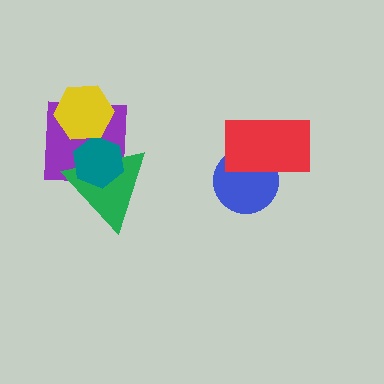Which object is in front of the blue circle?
The red rectangle is in front of the blue circle.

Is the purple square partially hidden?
Yes, it is partially covered by another shape.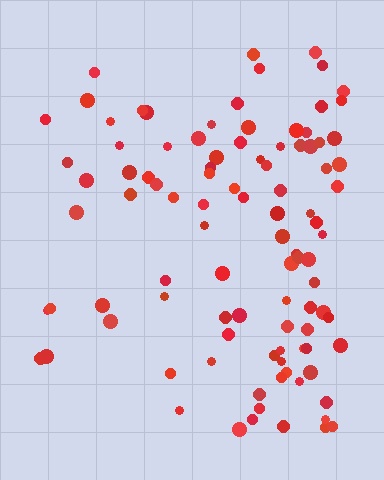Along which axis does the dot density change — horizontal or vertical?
Horizontal.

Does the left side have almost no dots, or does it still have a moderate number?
Still a moderate number, just noticeably fewer than the right.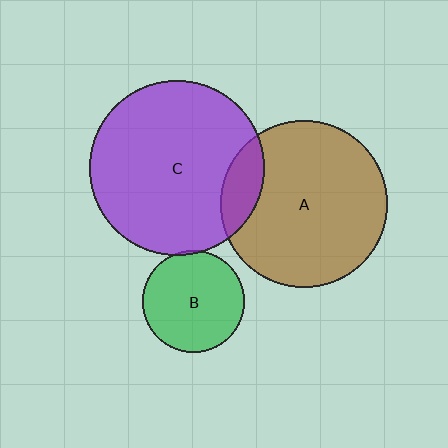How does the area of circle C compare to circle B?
Approximately 3.0 times.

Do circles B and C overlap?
Yes.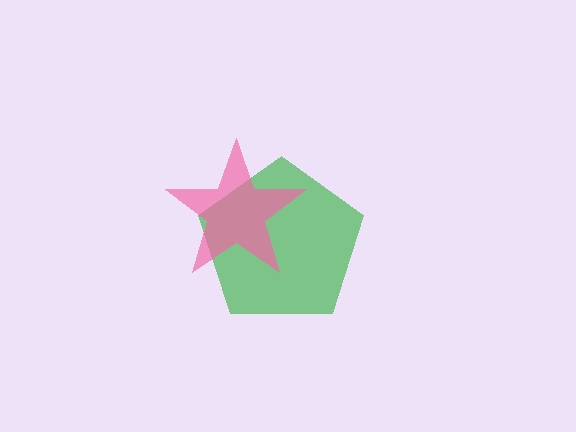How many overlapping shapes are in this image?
There are 2 overlapping shapes in the image.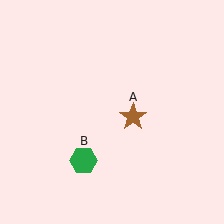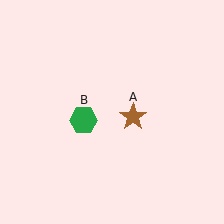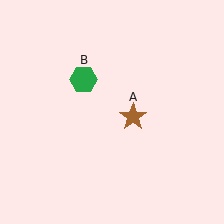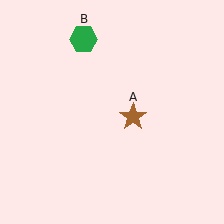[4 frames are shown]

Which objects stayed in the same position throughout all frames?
Brown star (object A) remained stationary.